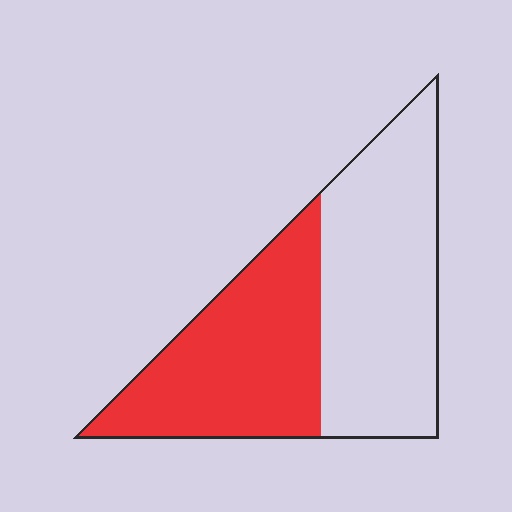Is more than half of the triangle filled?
No.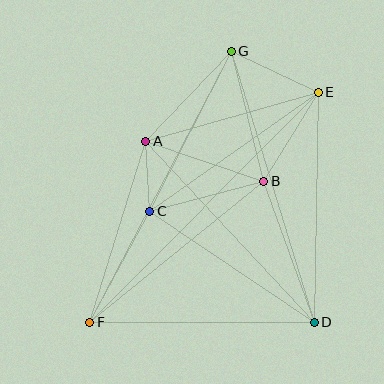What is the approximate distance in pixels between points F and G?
The distance between F and G is approximately 306 pixels.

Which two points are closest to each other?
Points A and C are closest to each other.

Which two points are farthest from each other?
Points E and F are farthest from each other.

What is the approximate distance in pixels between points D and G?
The distance between D and G is approximately 283 pixels.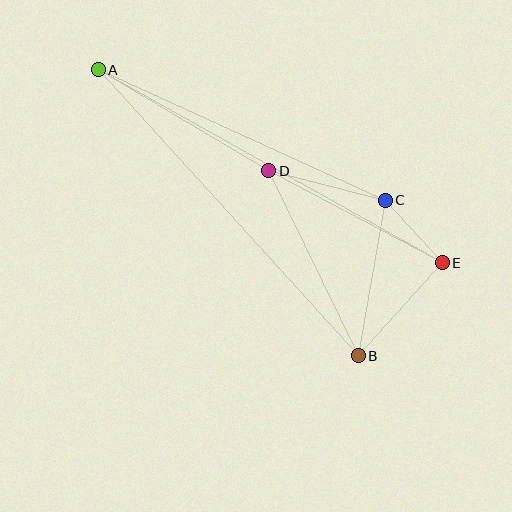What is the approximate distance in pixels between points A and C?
The distance between A and C is approximately 315 pixels.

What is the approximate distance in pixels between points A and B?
The distance between A and B is approximately 386 pixels.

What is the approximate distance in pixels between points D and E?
The distance between D and E is approximately 196 pixels.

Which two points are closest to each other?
Points C and E are closest to each other.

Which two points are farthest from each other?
Points A and E are farthest from each other.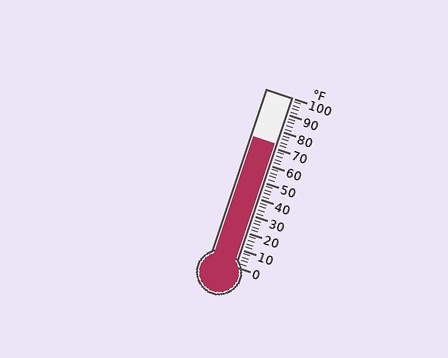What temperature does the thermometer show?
The thermometer shows approximately 72°F.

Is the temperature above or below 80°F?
The temperature is below 80°F.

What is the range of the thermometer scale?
The thermometer scale ranges from 0°F to 100°F.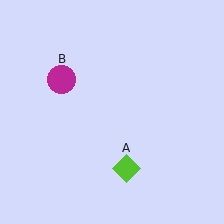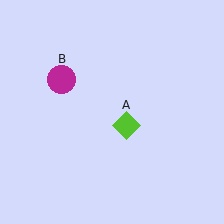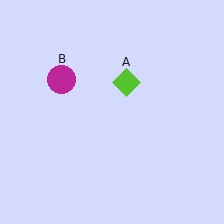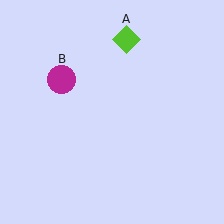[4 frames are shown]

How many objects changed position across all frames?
1 object changed position: lime diamond (object A).